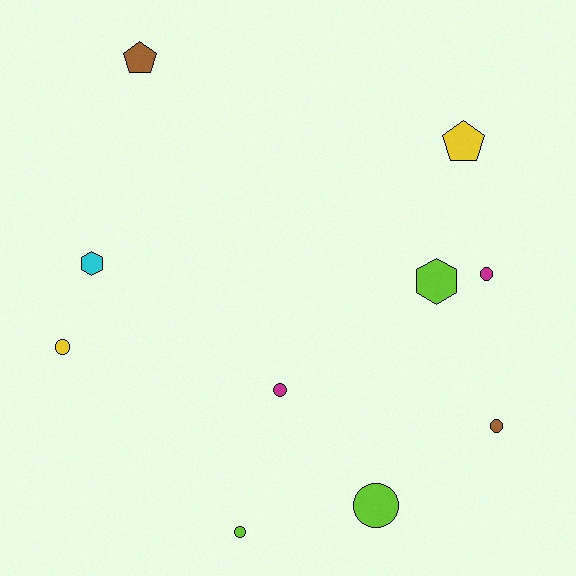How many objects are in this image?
There are 10 objects.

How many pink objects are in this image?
There are no pink objects.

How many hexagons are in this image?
There are 2 hexagons.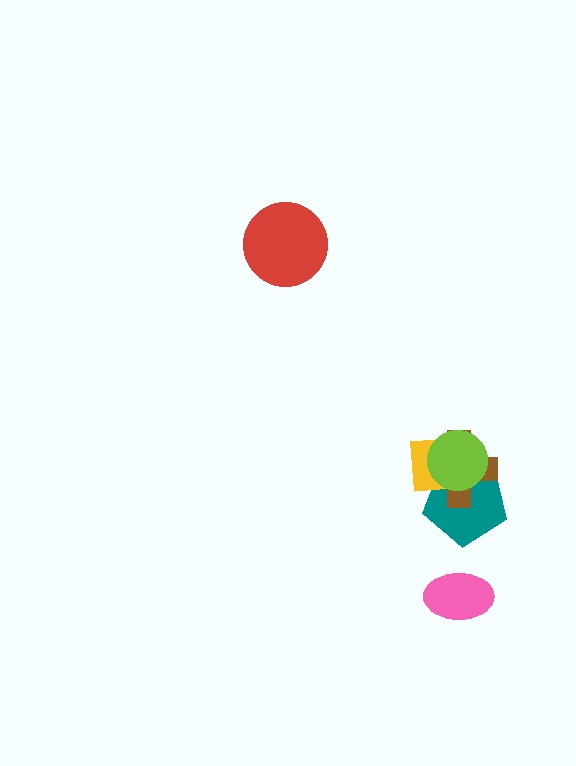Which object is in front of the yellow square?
The lime circle is in front of the yellow square.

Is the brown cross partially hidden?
Yes, it is partially covered by another shape.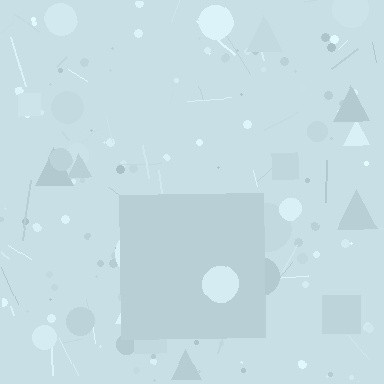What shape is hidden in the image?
A square is hidden in the image.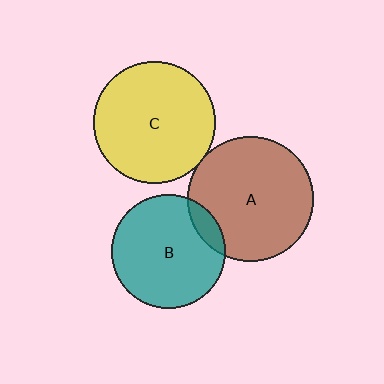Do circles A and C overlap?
Yes.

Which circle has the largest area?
Circle A (brown).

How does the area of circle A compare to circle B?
Approximately 1.2 times.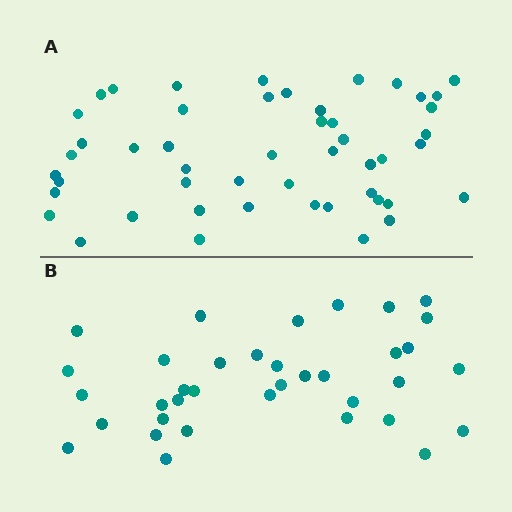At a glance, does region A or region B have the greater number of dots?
Region A (the top region) has more dots.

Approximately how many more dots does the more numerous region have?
Region A has approximately 15 more dots than region B.